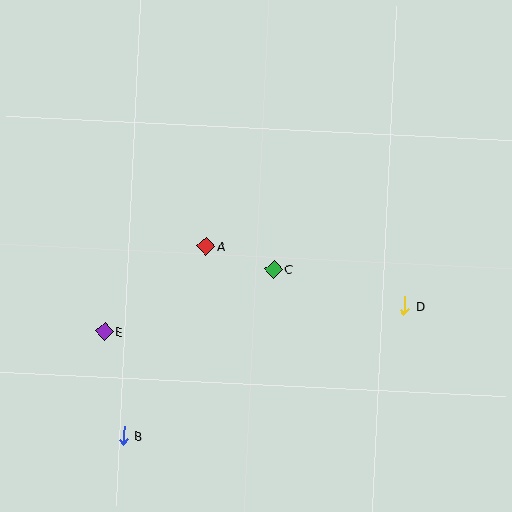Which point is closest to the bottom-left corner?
Point B is closest to the bottom-left corner.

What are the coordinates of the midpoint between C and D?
The midpoint between C and D is at (339, 287).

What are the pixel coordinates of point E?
Point E is at (104, 332).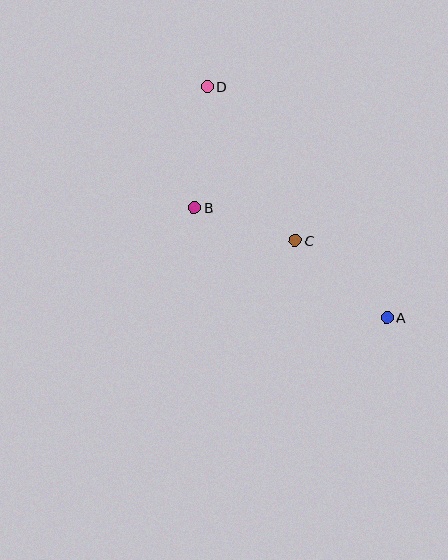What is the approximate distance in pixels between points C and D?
The distance between C and D is approximately 177 pixels.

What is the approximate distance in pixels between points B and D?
The distance between B and D is approximately 122 pixels.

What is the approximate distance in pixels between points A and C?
The distance between A and C is approximately 120 pixels.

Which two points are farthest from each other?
Points A and D are farthest from each other.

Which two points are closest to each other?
Points B and C are closest to each other.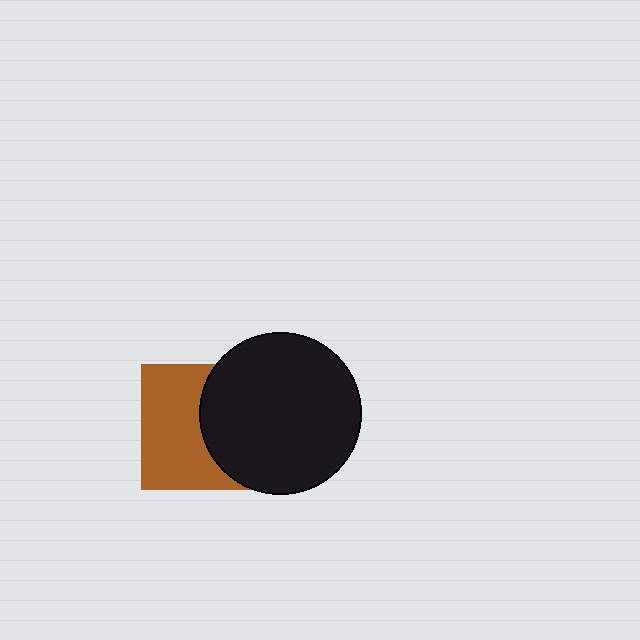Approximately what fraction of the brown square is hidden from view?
Roughly 46% of the brown square is hidden behind the black circle.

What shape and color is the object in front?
The object in front is a black circle.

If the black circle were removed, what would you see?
You would see the complete brown square.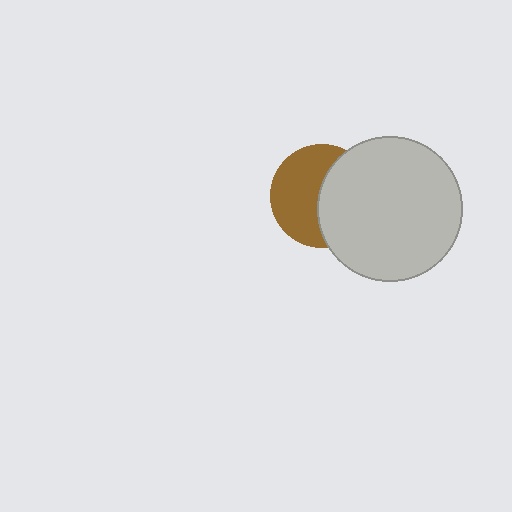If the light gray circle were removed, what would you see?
You would see the complete brown circle.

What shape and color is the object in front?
The object in front is a light gray circle.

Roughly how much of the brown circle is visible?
About half of it is visible (roughly 53%).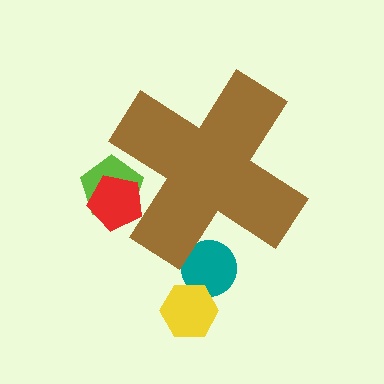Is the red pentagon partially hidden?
Yes, the red pentagon is partially hidden behind the brown cross.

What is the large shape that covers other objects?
A brown cross.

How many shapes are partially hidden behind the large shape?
3 shapes are partially hidden.